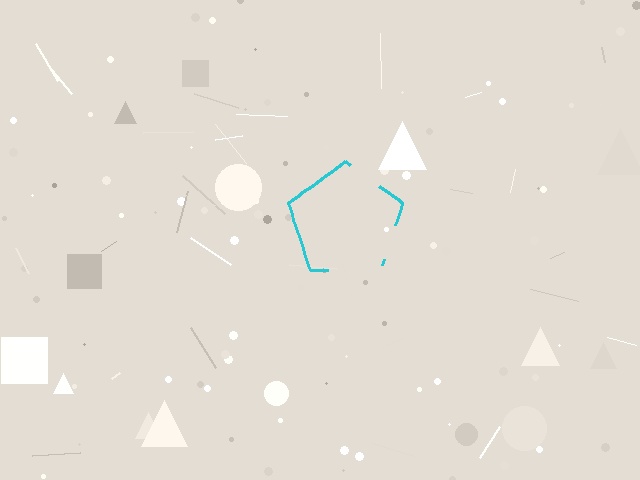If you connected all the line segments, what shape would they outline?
They would outline a pentagon.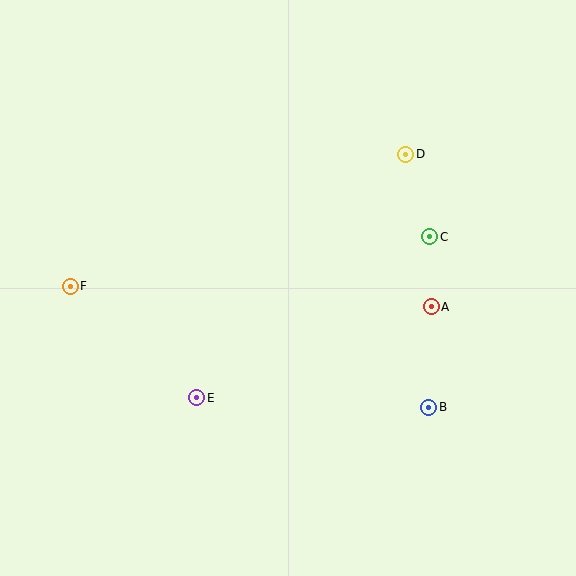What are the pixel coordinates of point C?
Point C is at (430, 237).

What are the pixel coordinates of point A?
Point A is at (431, 307).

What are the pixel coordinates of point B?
Point B is at (429, 407).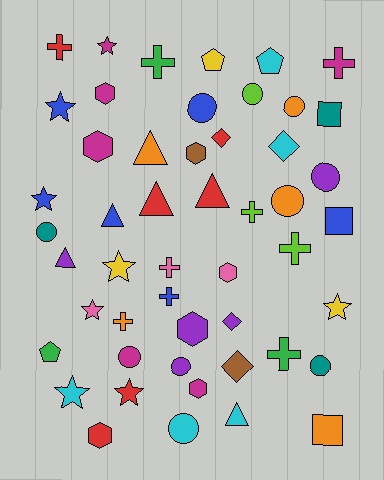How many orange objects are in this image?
There are 5 orange objects.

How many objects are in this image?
There are 50 objects.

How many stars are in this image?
There are 8 stars.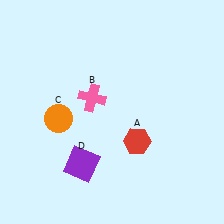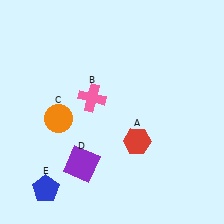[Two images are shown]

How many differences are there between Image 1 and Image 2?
There is 1 difference between the two images.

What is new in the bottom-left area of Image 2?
A blue pentagon (E) was added in the bottom-left area of Image 2.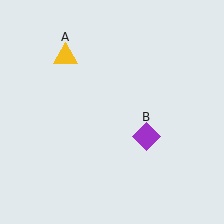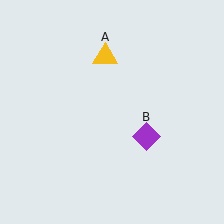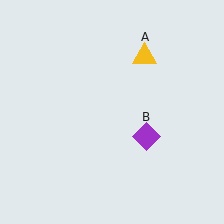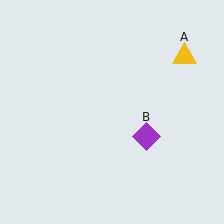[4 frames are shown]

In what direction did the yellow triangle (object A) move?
The yellow triangle (object A) moved right.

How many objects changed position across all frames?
1 object changed position: yellow triangle (object A).